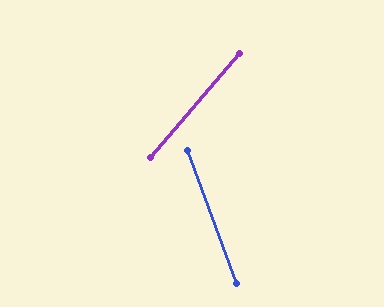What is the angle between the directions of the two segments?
Approximately 60 degrees.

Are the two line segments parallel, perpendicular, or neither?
Neither parallel nor perpendicular — they differ by about 60°.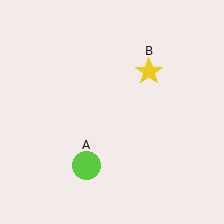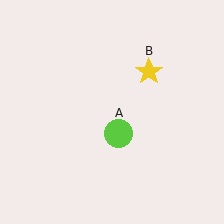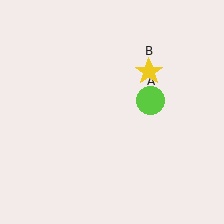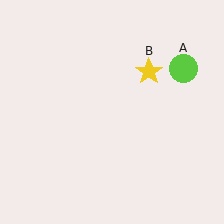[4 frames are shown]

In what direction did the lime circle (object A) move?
The lime circle (object A) moved up and to the right.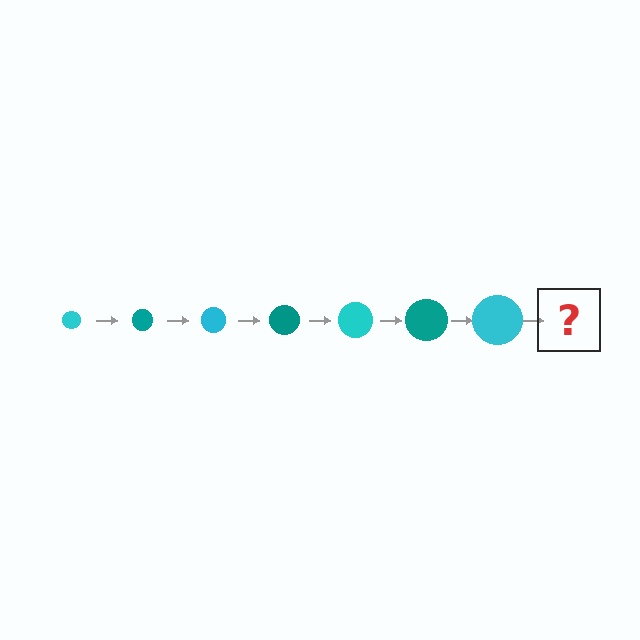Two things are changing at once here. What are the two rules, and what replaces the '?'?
The two rules are that the circle grows larger each step and the color cycles through cyan and teal. The '?' should be a teal circle, larger than the previous one.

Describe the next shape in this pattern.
It should be a teal circle, larger than the previous one.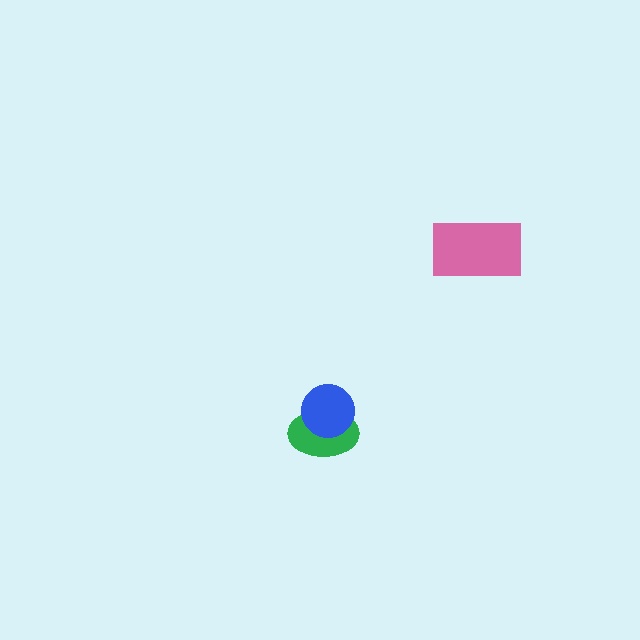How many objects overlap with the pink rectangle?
0 objects overlap with the pink rectangle.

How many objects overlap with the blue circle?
1 object overlaps with the blue circle.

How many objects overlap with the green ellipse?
1 object overlaps with the green ellipse.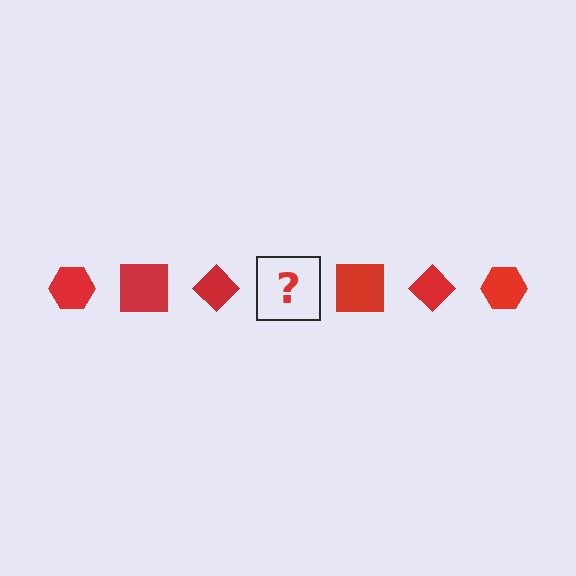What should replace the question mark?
The question mark should be replaced with a red hexagon.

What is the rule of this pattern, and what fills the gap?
The rule is that the pattern cycles through hexagon, square, diamond shapes in red. The gap should be filled with a red hexagon.